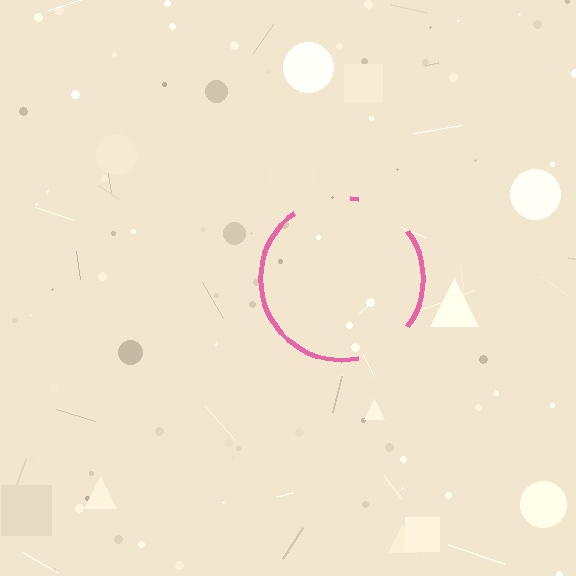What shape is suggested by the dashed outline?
The dashed outline suggests a circle.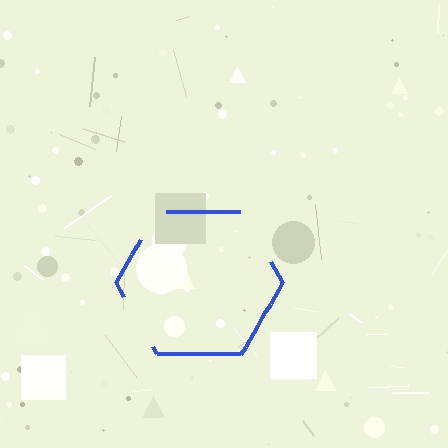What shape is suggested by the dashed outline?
The dashed outline suggests a hexagon.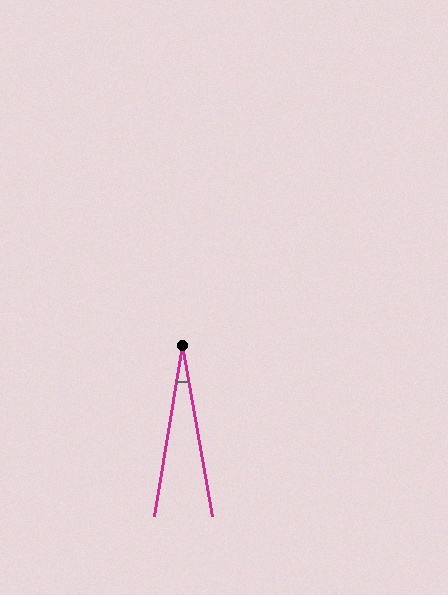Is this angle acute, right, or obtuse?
It is acute.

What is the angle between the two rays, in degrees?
Approximately 19 degrees.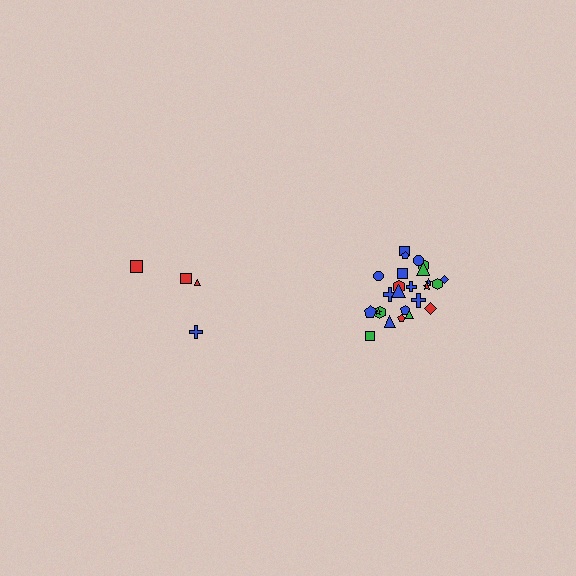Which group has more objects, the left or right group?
The right group.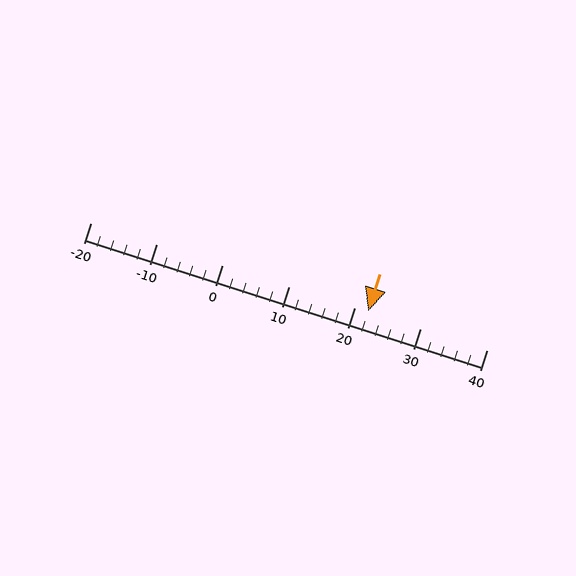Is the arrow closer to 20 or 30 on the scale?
The arrow is closer to 20.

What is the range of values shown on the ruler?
The ruler shows values from -20 to 40.